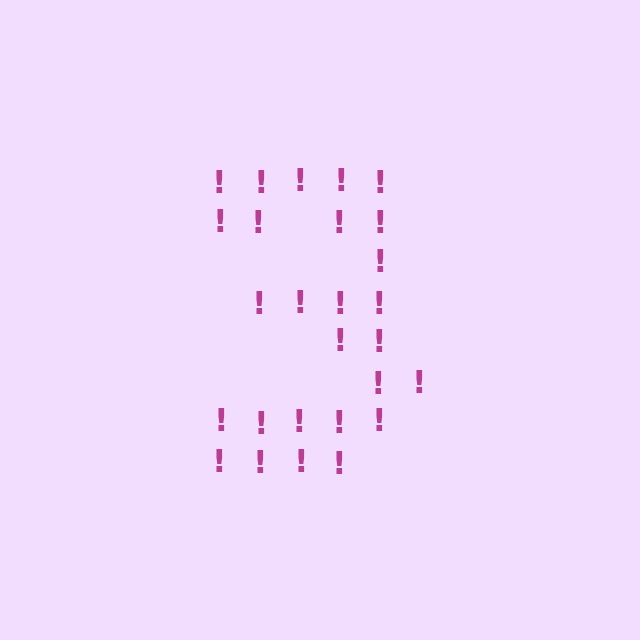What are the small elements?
The small elements are exclamation marks.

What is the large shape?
The large shape is the digit 3.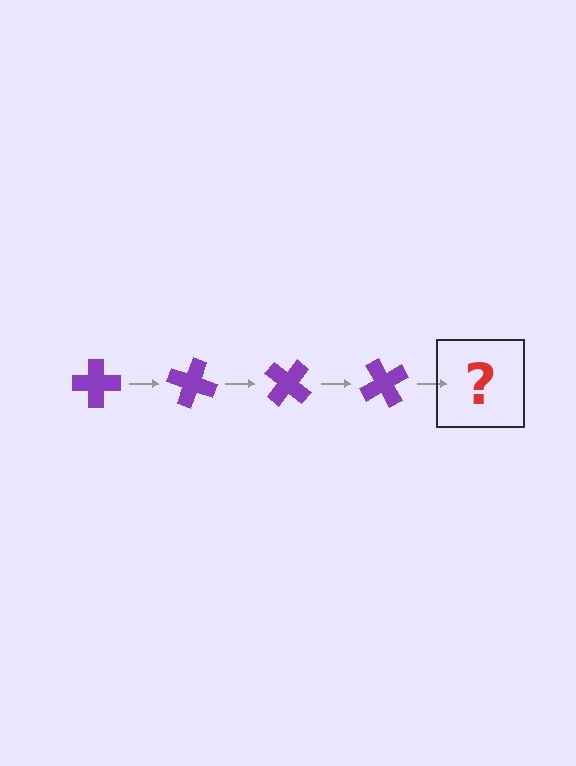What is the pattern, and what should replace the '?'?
The pattern is that the cross rotates 20 degrees each step. The '?' should be a purple cross rotated 80 degrees.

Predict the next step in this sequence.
The next step is a purple cross rotated 80 degrees.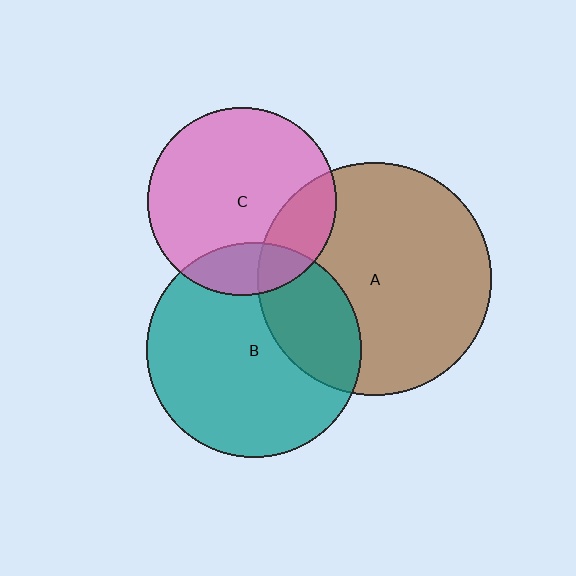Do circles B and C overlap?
Yes.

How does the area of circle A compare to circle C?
Approximately 1.5 times.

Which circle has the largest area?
Circle A (brown).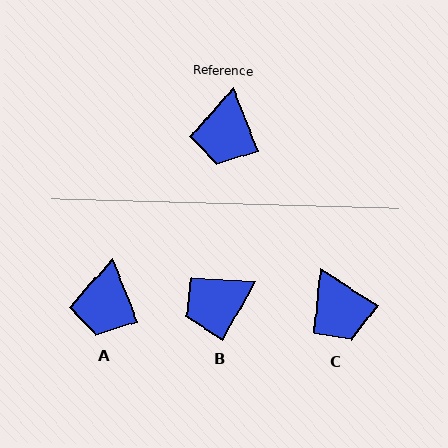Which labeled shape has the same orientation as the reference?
A.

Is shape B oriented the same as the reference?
No, it is off by about 52 degrees.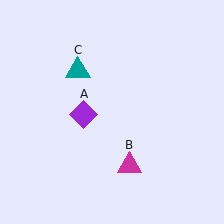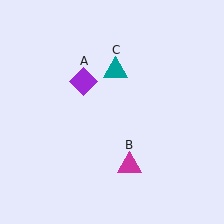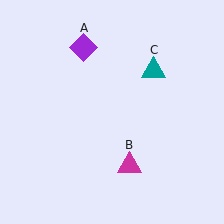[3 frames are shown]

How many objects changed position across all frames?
2 objects changed position: purple diamond (object A), teal triangle (object C).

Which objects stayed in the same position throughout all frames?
Magenta triangle (object B) remained stationary.